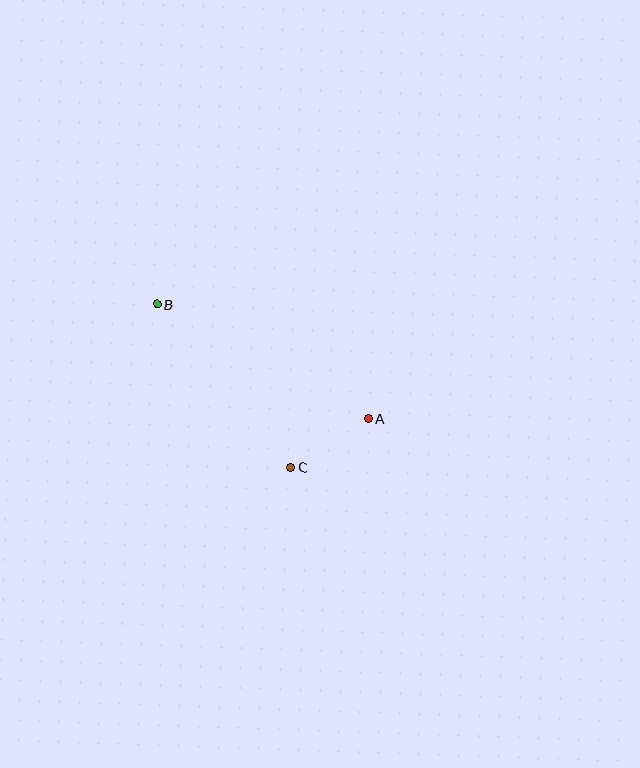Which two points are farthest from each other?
Points A and B are farthest from each other.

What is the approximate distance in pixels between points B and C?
The distance between B and C is approximately 211 pixels.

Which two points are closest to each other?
Points A and C are closest to each other.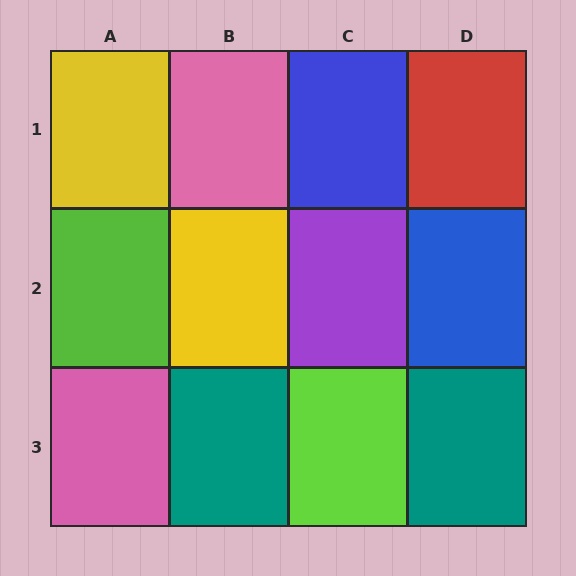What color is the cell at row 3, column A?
Pink.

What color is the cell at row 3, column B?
Teal.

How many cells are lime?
2 cells are lime.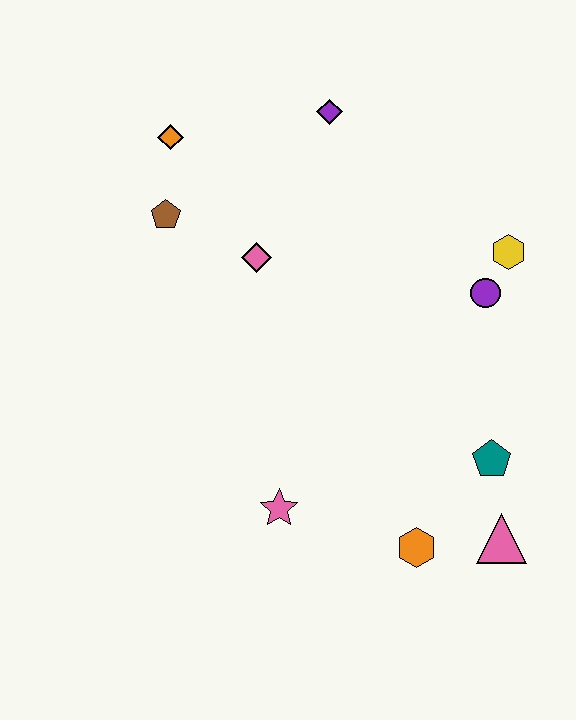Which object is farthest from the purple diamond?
The pink triangle is farthest from the purple diamond.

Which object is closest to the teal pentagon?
The pink triangle is closest to the teal pentagon.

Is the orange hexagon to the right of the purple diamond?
Yes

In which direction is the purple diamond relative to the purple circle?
The purple diamond is above the purple circle.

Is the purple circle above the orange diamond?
No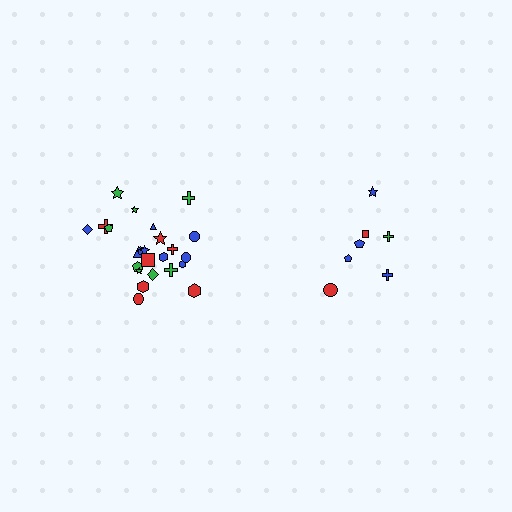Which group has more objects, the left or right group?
The left group.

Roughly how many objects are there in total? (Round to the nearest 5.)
Roughly 30 objects in total.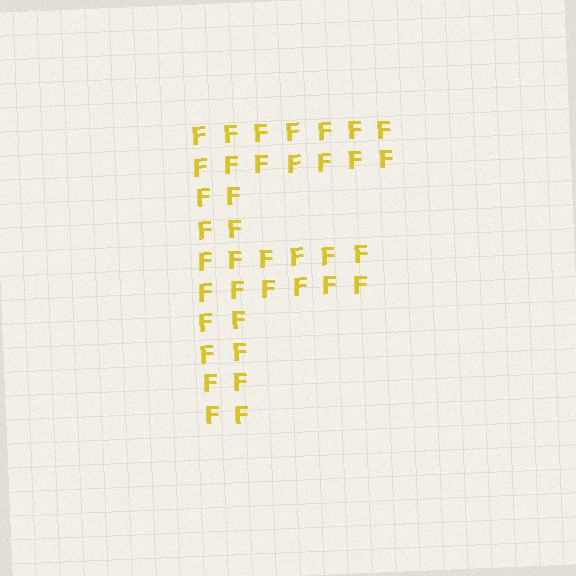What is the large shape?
The large shape is the letter F.